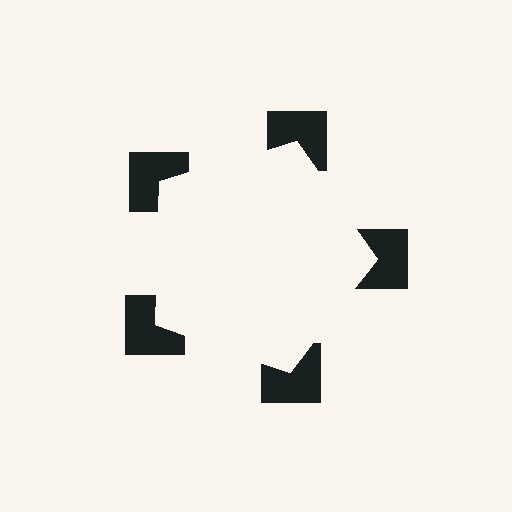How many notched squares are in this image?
There are 5 — one at each vertex of the illusory pentagon.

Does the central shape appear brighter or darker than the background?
It typically appears slightly brighter than the background, even though no actual brightness change is drawn.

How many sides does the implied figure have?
5 sides.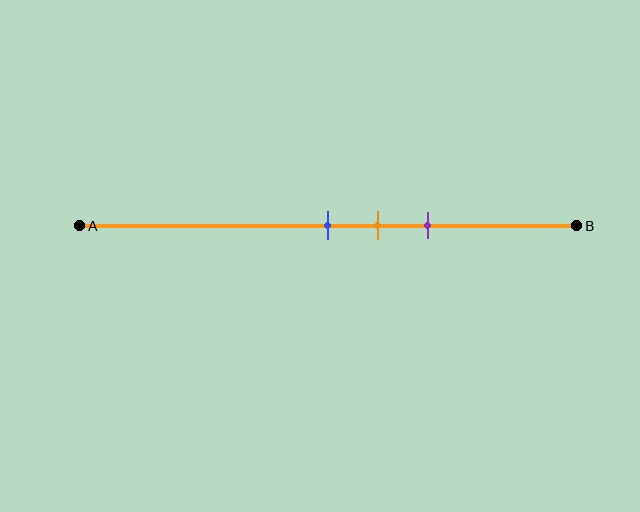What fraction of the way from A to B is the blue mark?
The blue mark is approximately 50% (0.5) of the way from A to B.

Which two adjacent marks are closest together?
The blue and orange marks are the closest adjacent pair.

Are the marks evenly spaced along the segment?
Yes, the marks are approximately evenly spaced.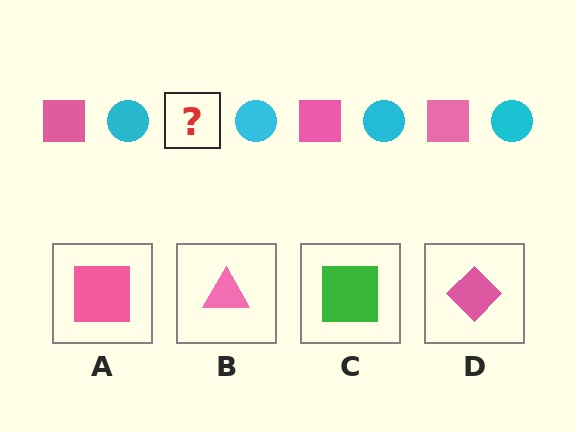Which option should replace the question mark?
Option A.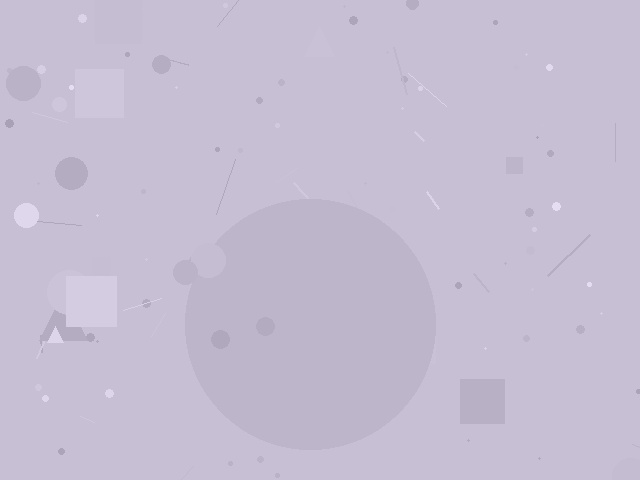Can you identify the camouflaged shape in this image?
The camouflaged shape is a circle.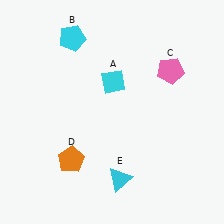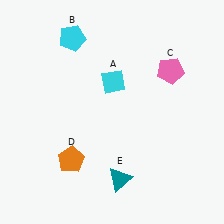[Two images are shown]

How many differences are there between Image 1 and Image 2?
There is 1 difference between the two images.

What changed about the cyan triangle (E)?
In Image 1, E is cyan. In Image 2, it changed to teal.